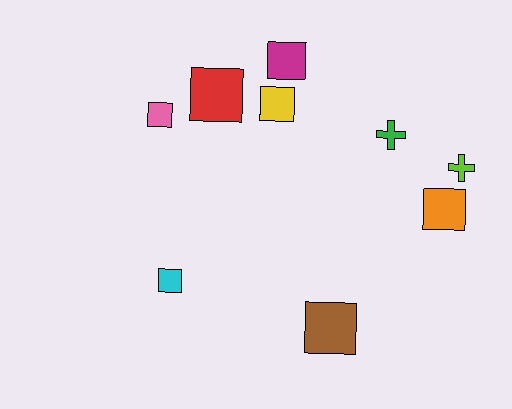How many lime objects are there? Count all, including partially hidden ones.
There is 1 lime object.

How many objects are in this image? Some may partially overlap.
There are 9 objects.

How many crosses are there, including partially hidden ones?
There are 2 crosses.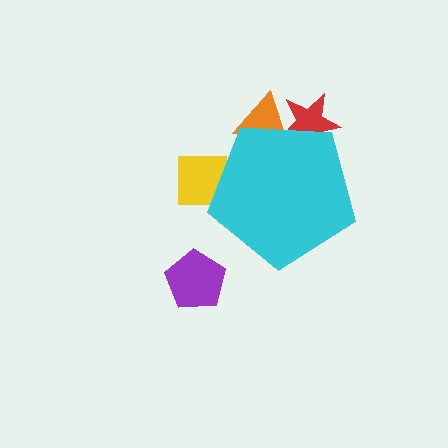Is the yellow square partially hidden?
Yes, the yellow square is partially hidden behind the cyan pentagon.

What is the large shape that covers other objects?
A cyan pentagon.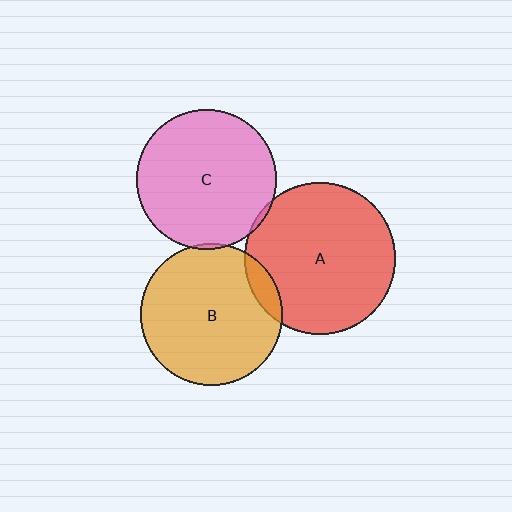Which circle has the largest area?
Circle A (red).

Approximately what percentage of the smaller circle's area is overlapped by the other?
Approximately 5%.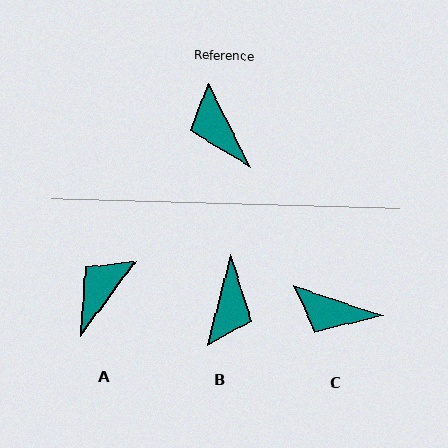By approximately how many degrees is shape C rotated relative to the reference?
Approximately 45 degrees counter-clockwise.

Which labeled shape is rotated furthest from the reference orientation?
B, about 139 degrees away.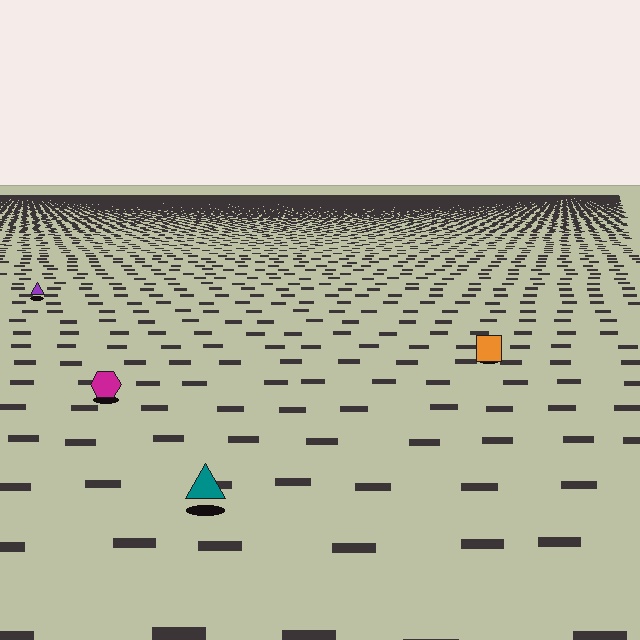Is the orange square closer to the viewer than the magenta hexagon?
No. The magenta hexagon is closer — you can tell from the texture gradient: the ground texture is coarser near it.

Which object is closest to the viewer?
The teal triangle is closest. The texture marks near it are larger and more spread out.